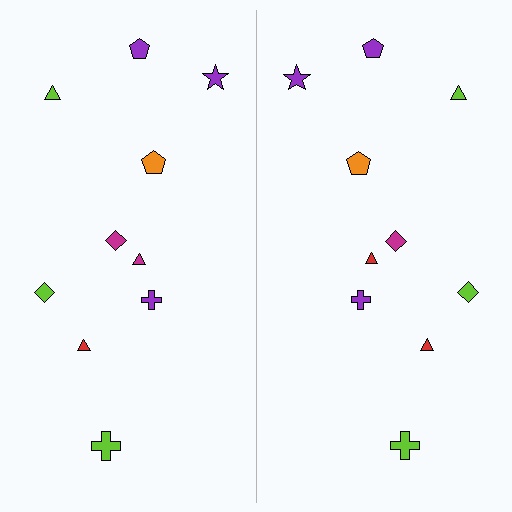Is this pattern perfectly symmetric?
No, the pattern is not perfectly symmetric. The red triangle on the right side breaks the symmetry — its mirror counterpart is magenta.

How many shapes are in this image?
There are 20 shapes in this image.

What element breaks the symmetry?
The red triangle on the right side breaks the symmetry — its mirror counterpart is magenta.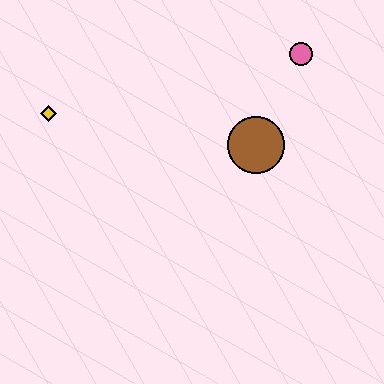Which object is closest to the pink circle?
The brown circle is closest to the pink circle.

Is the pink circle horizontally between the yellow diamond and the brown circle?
No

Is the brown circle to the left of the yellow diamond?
No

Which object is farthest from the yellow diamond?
The pink circle is farthest from the yellow diamond.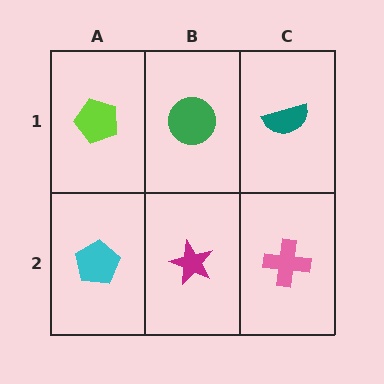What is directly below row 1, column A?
A cyan pentagon.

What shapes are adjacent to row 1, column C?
A pink cross (row 2, column C), a green circle (row 1, column B).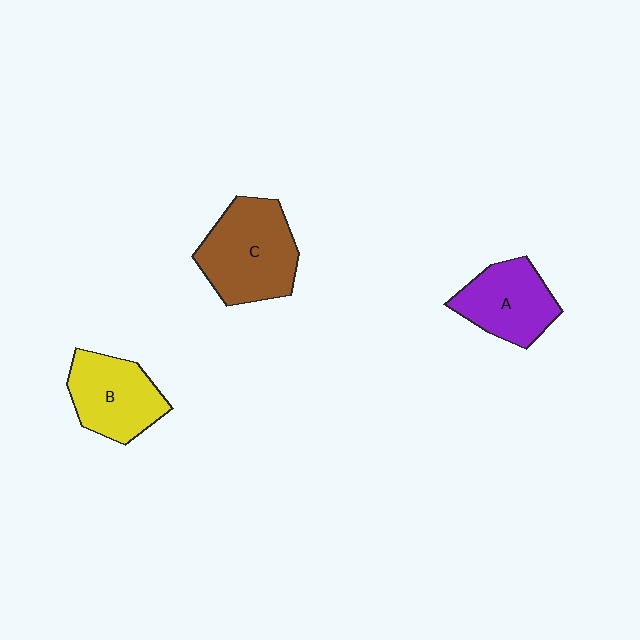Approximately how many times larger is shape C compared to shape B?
Approximately 1.3 times.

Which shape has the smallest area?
Shape A (purple).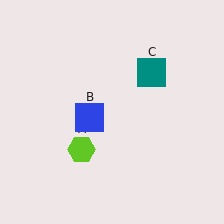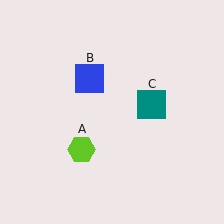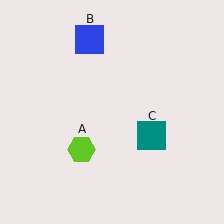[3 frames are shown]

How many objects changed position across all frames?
2 objects changed position: blue square (object B), teal square (object C).